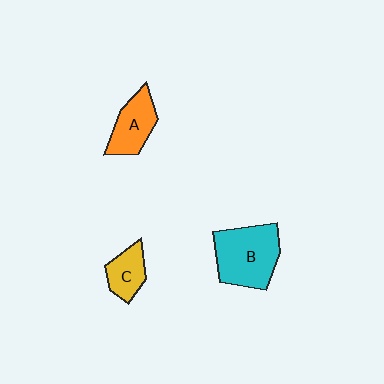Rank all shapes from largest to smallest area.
From largest to smallest: B (cyan), A (orange), C (yellow).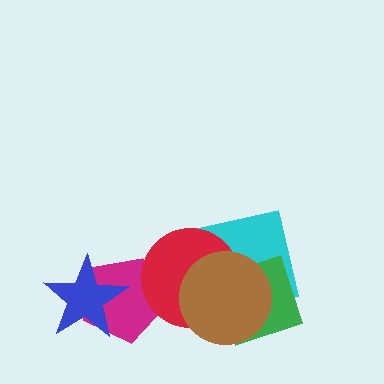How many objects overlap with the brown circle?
3 objects overlap with the brown circle.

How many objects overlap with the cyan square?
3 objects overlap with the cyan square.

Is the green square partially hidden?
Yes, it is partially covered by another shape.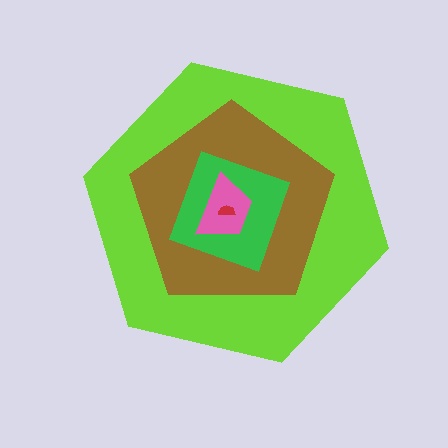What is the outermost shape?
The lime hexagon.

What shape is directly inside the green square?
The pink trapezoid.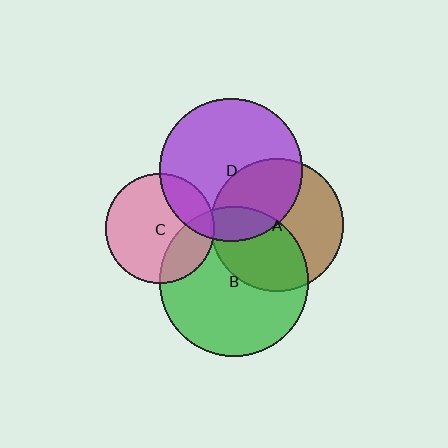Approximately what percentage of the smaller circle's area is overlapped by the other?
Approximately 20%.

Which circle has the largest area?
Circle B (green).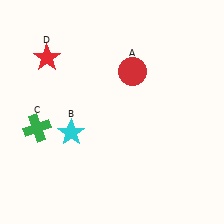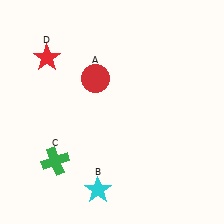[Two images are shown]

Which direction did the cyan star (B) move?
The cyan star (B) moved down.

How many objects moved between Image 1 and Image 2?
3 objects moved between the two images.